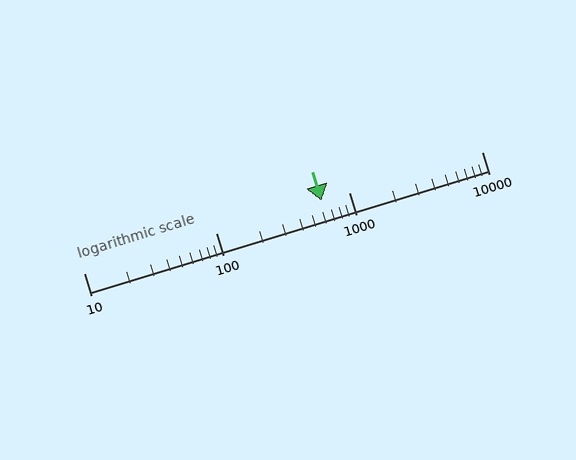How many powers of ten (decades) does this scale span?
The scale spans 3 decades, from 10 to 10000.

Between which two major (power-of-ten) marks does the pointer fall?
The pointer is between 100 and 1000.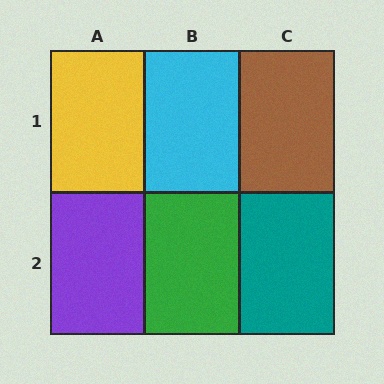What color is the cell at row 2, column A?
Purple.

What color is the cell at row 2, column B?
Green.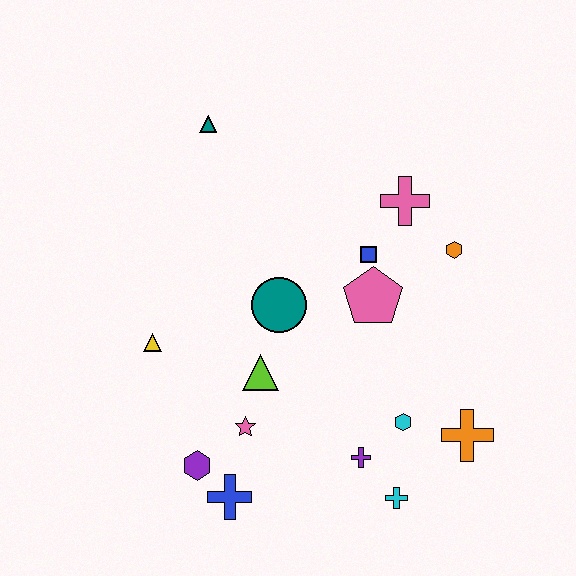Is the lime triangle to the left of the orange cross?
Yes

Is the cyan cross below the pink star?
Yes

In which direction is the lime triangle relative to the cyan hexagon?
The lime triangle is to the left of the cyan hexagon.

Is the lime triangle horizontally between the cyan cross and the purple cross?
No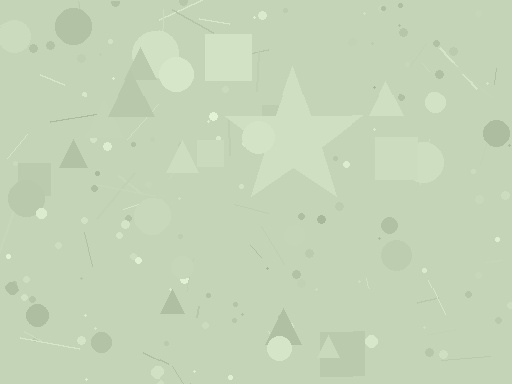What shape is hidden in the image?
A star is hidden in the image.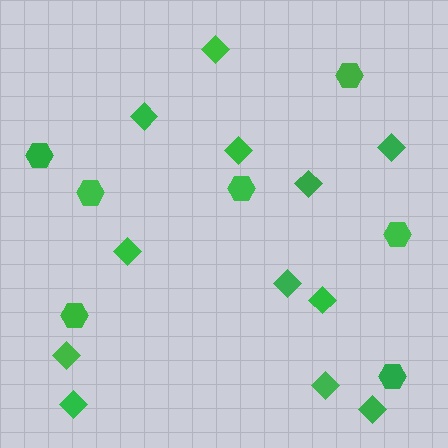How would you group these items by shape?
There are 2 groups: one group of diamonds (12) and one group of hexagons (7).